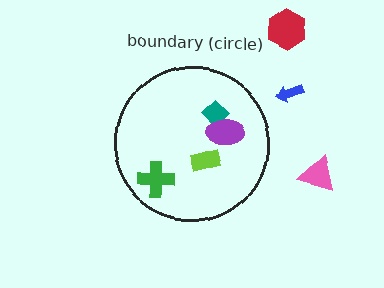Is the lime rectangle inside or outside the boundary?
Inside.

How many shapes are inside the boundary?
4 inside, 3 outside.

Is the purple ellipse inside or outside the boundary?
Inside.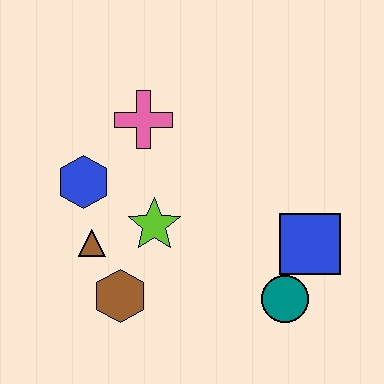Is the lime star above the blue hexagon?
No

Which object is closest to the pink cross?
The blue hexagon is closest to the pink cross.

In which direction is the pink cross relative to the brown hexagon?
The pink cross is above the brown hexagon.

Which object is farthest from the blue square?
The blue hexagon is farthest from the blue square.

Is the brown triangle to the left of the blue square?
Yes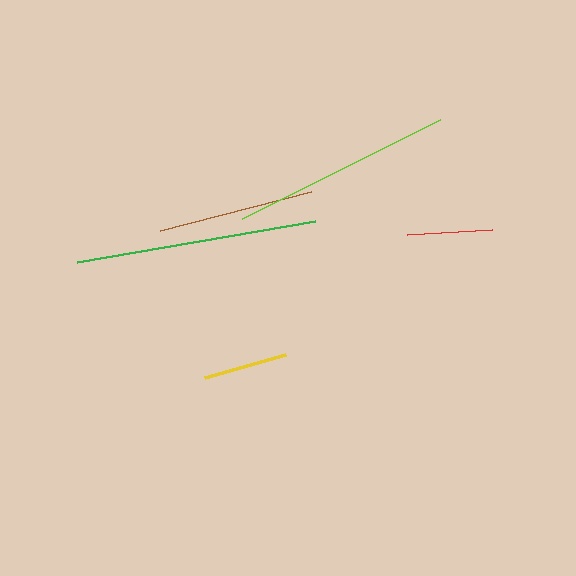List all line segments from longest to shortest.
From longest to shortest: green, lime, brown, red, yellow.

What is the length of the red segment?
The red segment is approximately 86 pixels long.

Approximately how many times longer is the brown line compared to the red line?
The brown line is approximately 1.8 times the length of the red line.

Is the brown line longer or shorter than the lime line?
The lime line is longer than the brown line.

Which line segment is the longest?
The green line is the longest at approximately 241 pixels.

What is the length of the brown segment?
The brown segment is approximately 156 pixels long.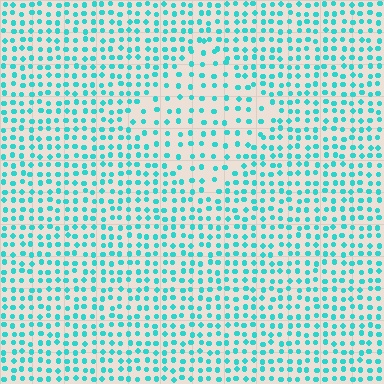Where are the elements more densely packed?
The elements are more densely packed outside the diamond boundary.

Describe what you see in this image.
The image contains small cyan elements arranged at two different densities. A diamond-shaped region is visible where the elements are less densely packed than the surrounding area.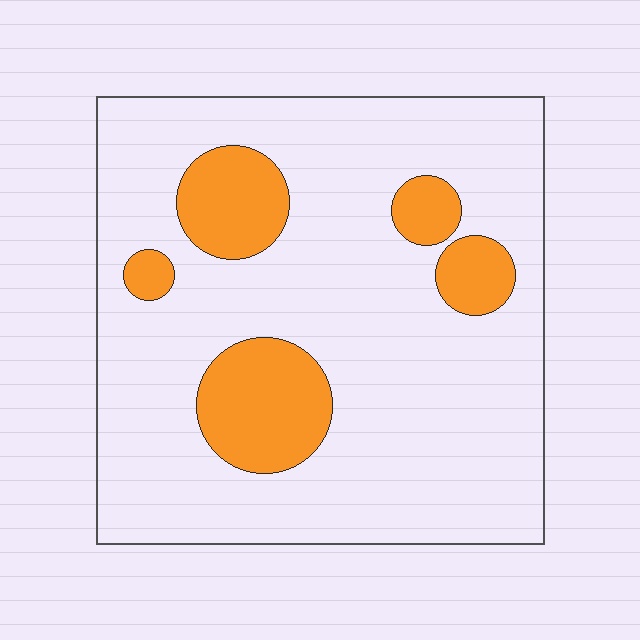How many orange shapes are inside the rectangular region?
5.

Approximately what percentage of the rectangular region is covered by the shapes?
Approximately 20%.